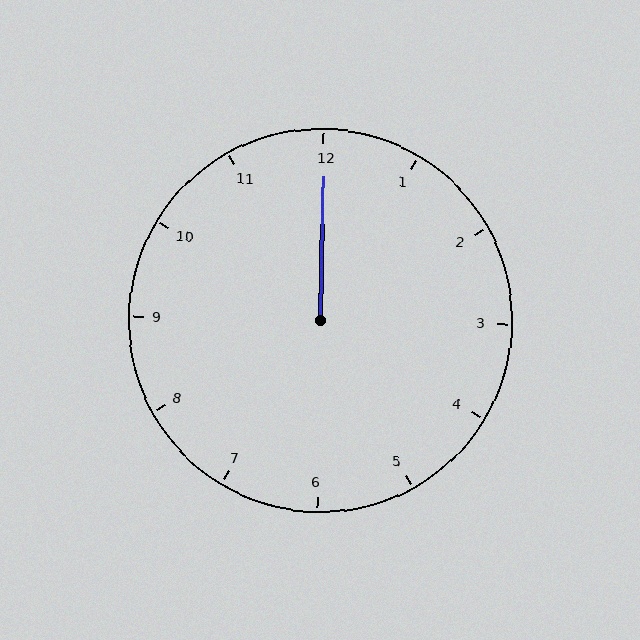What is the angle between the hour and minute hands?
Approximately 0 degrees.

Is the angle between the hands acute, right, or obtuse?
It is acute.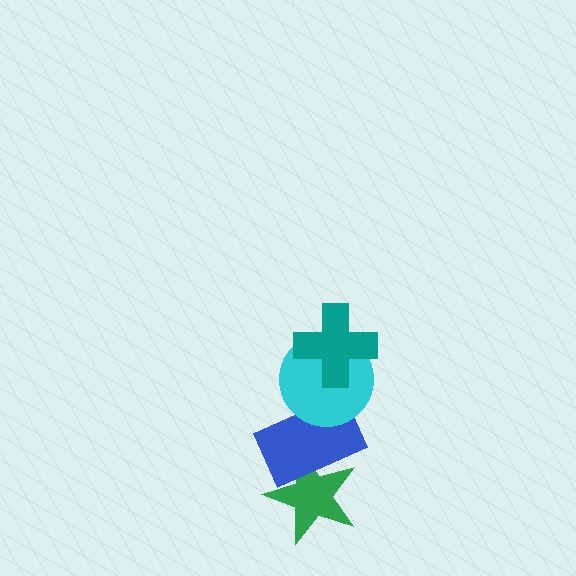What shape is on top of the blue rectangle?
The cyan circle is on top of the blue rectangle.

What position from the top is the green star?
The green star is 4th from the top.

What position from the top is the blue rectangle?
The blue rectangle is 3rd from the top.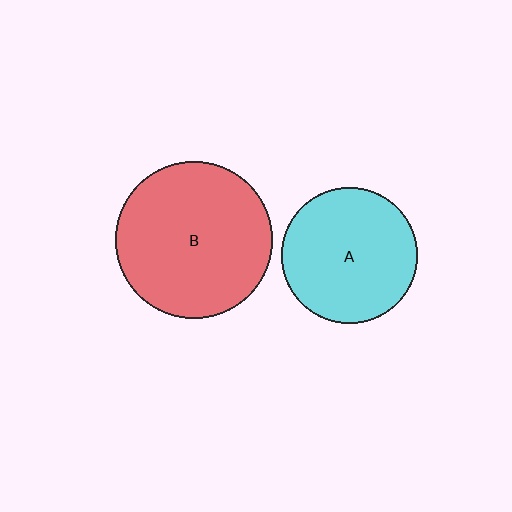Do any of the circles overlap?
No, none of the circles overlap.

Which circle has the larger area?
Circle B (red).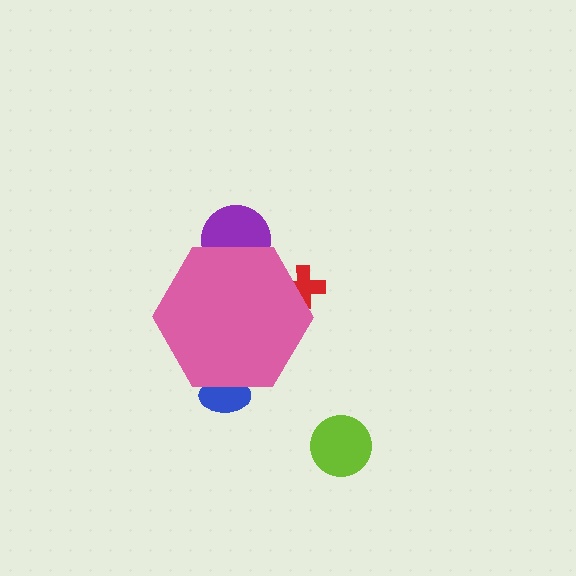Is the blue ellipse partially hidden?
Yes, the blue ellipse is partially hidden behind the pink hexagon.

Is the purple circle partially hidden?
Yes, the purple circle is partially hidden behind the pink hexagon.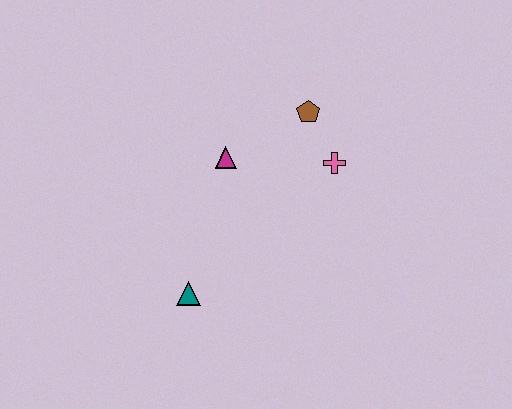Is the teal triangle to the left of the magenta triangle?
Yes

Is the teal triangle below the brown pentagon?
Yes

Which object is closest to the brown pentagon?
The pink cross is closest to the brown pentagon.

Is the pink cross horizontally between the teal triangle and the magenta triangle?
No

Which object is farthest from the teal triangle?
The brown pentagon is farthest from the teal triangle.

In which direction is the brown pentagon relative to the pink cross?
The brown pentagon is above the pink cross.